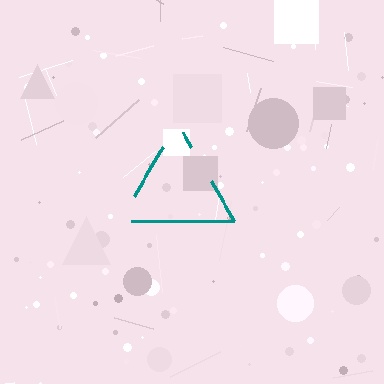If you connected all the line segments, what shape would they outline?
They would outline a triangle.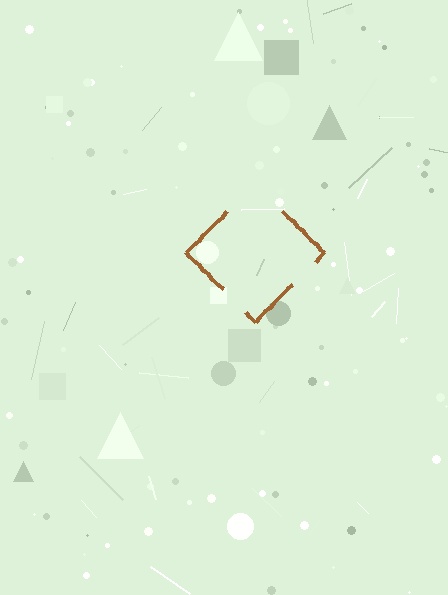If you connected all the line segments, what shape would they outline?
They would outline a diamond.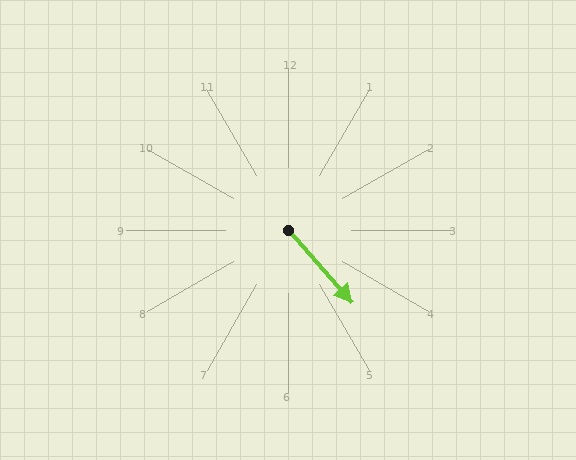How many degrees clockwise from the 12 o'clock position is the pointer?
Approximately 139 degrees.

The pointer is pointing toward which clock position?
Roughly 5 o'clock.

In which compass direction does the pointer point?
Southeast.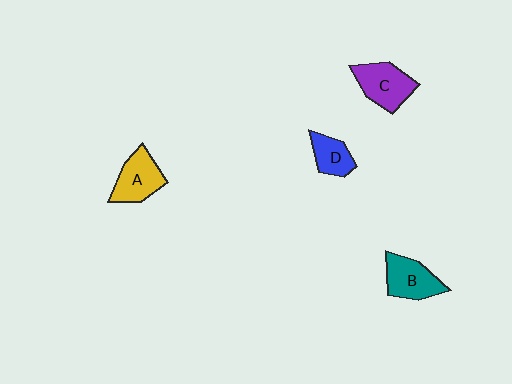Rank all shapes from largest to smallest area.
From largest to smallest: C (purple), A (yellow), B (teal), D (blue).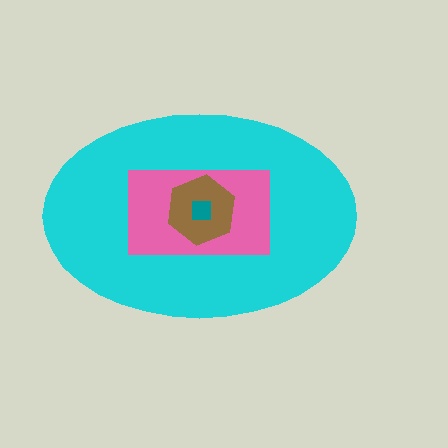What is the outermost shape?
The cyan ellipse.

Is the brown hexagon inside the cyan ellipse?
Yes.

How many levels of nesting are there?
4.